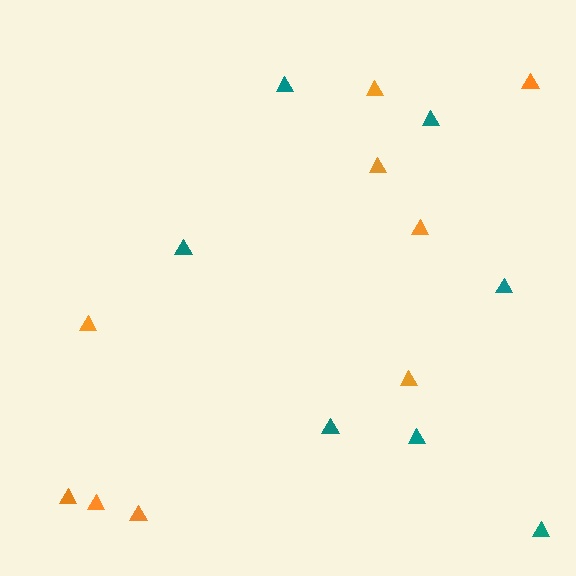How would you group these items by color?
There are 2 groups: one group of teal triangles (7) and one group of orange triangles (9).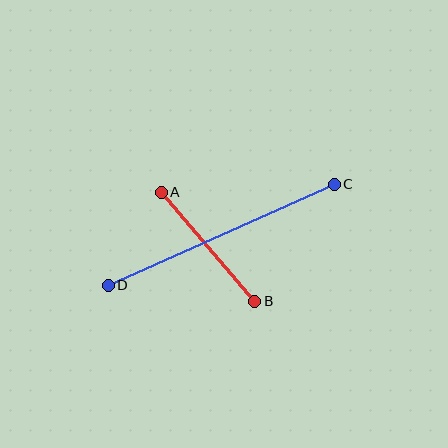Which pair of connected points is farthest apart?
Points C and D are farthest apart.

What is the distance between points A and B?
The distance is approximately 144 pixels.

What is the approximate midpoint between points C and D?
The midpoint is at approximately (221, 235) pixels.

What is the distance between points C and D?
The distance is approximately 248 pixels.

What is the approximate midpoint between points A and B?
The midpoint is at approximately (208, 247) pixels.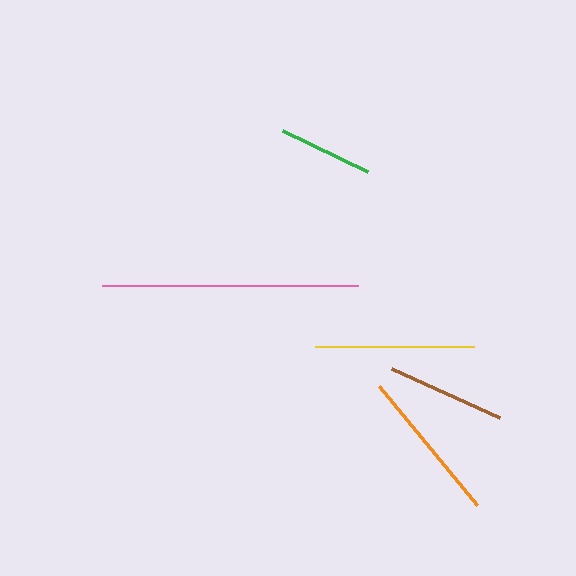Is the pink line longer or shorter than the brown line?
The pink line is longer than the brown line.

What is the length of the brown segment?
The brown segment is approximately 119 pixels long.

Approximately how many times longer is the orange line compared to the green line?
The orange line is approximately 1.6 times the length of the green line.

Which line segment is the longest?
The pink line is the longest at approximately 256 pixels.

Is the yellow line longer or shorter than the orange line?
The yellow line is longer than the orange line.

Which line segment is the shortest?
The green line is the shortest at approximately 94 pixels.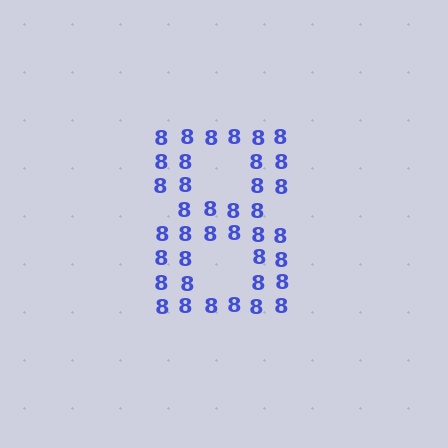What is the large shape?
The large shape is the digit 8.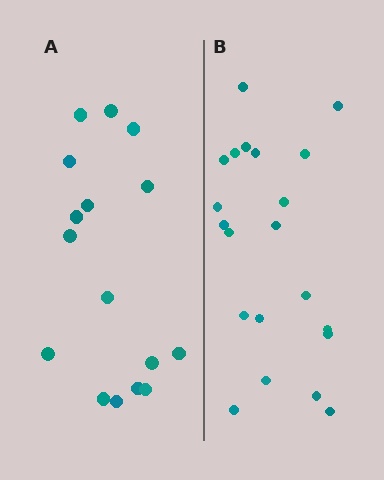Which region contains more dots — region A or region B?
Region B (the right region) has more dots.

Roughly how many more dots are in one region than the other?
Region B has about 5 more dots than region A.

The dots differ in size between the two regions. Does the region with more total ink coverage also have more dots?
No. Region A has more total ink coverage because its dots are larger, but region B actually contains more individual dots. Total area can be misleading — the number of items is what matters here.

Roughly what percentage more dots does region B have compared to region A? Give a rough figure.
About 30% more.